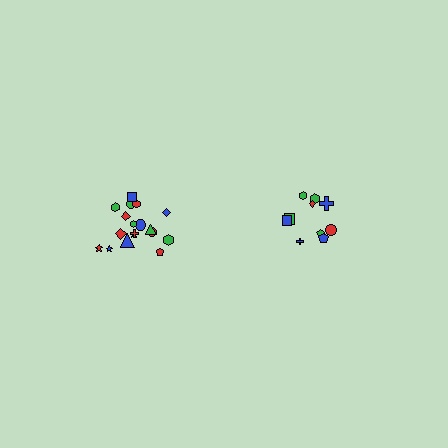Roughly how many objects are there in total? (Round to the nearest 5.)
Roughly 30 objects in total.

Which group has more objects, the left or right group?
The left group.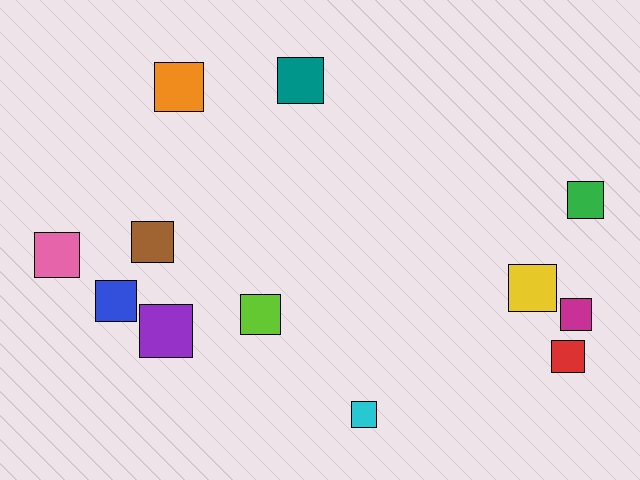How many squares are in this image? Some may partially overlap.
There are 12 squares.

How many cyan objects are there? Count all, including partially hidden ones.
There is 1 cyan object.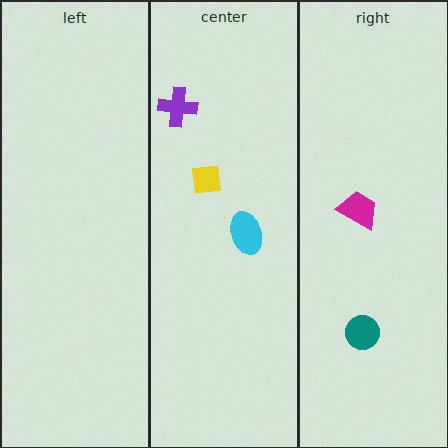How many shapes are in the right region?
2.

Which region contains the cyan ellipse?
The center region.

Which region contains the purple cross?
The center region.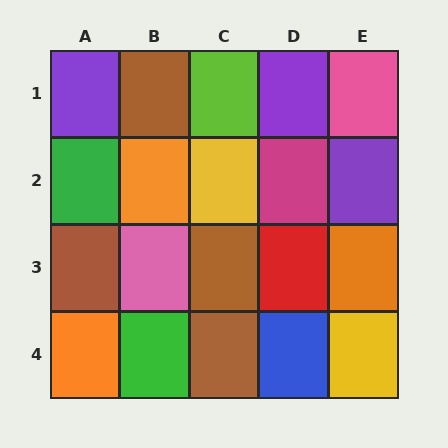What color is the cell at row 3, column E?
Orange.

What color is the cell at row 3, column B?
Pink.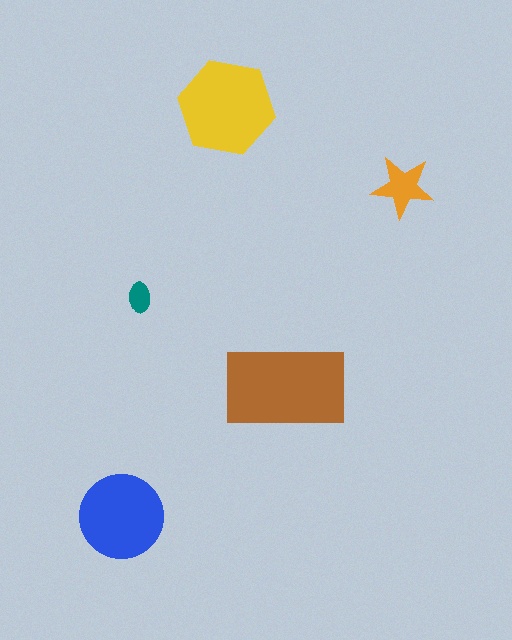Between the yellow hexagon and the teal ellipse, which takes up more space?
The yellow hexagon.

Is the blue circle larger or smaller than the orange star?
Larger.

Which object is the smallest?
The teal ellipse.